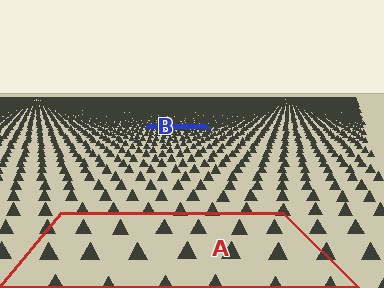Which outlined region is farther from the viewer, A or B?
Region B is farther from the viewer — the texture elements inside it appear smaller and more densely packed.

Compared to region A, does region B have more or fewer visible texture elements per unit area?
Region B has more texture elements per unit area — they are packed more densely because it is farther away.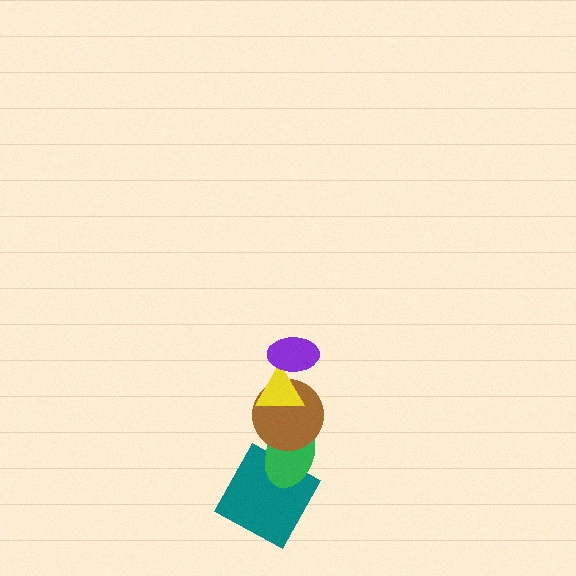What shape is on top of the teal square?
The green ellipse is on top of the teal square.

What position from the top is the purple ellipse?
The purple ellipse is 1st from the top.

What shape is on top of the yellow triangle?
The purple ellipse is on top of the yellow triangle.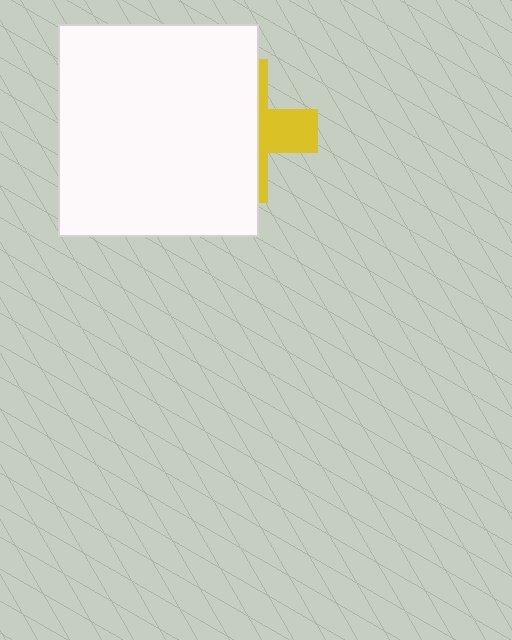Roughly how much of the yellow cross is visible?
A small part of it is visible (roughly 31%).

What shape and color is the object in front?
The object in front is a white rectangle.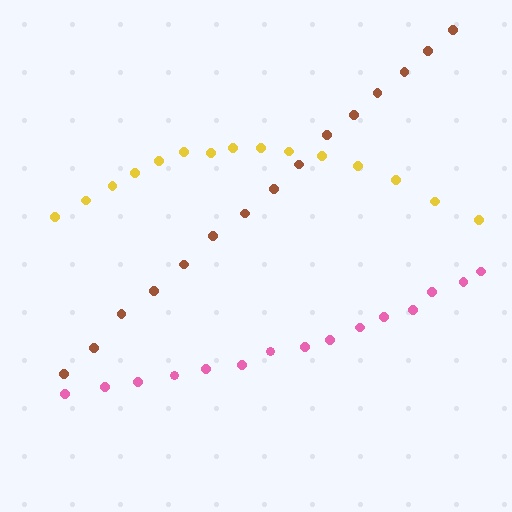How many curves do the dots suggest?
There are 3 distinct paths.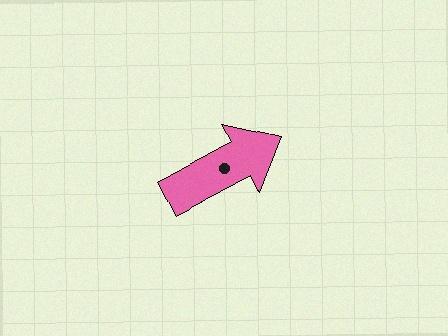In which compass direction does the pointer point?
Northeast.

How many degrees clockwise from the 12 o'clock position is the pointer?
Approximately 62 degrees.